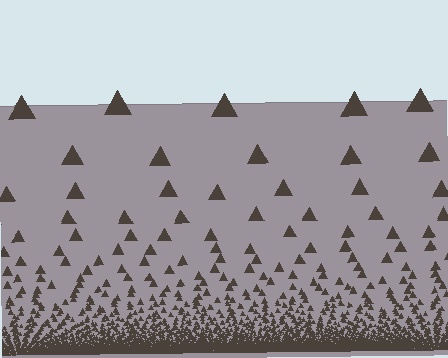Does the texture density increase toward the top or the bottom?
Density increases toward the bottom.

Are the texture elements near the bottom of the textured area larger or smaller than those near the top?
Smaller. The gradient is inverted — elements near the bottom are smaller and denser.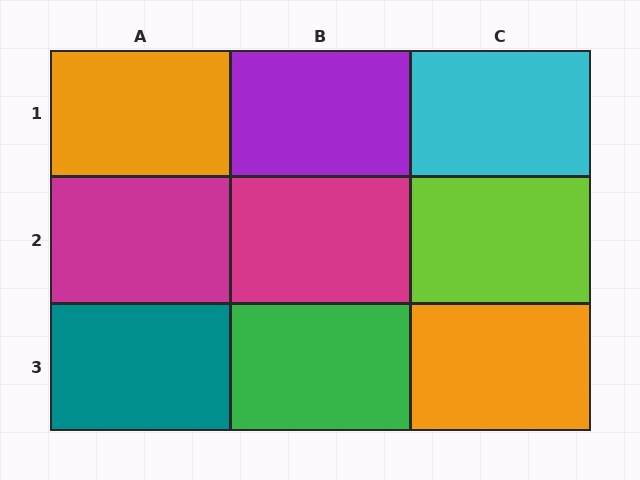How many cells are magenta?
2 cells are magenta.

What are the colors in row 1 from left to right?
Orange, purple, cyan.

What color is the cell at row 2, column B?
Magenta.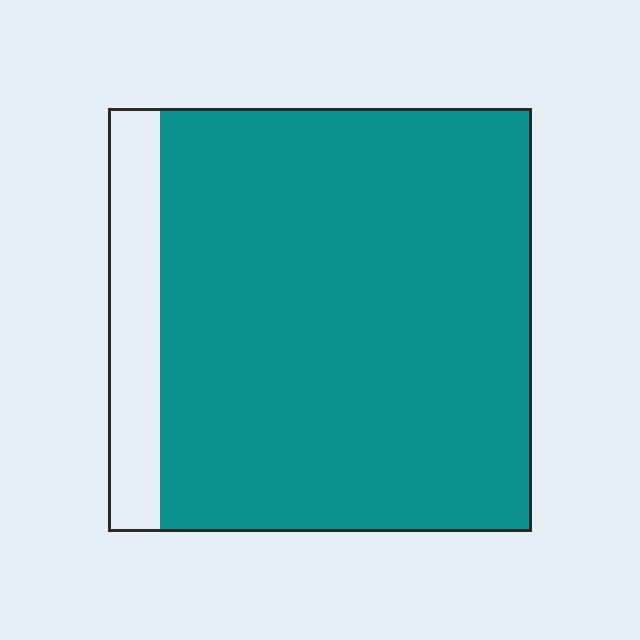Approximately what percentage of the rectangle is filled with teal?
Approximately 90%.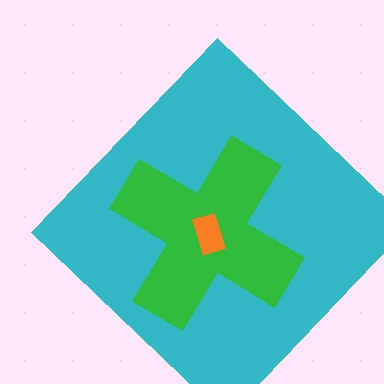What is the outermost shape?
The cyan diamond.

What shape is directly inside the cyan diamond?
The green cross.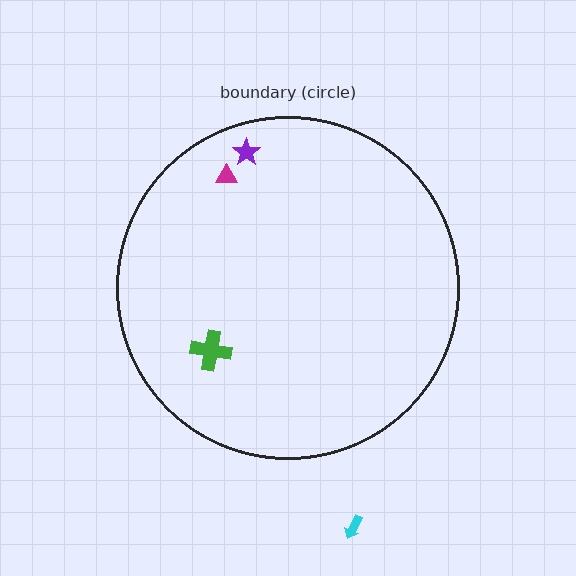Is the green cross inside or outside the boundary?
Inside.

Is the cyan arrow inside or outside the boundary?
Outside.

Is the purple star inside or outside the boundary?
Inside.